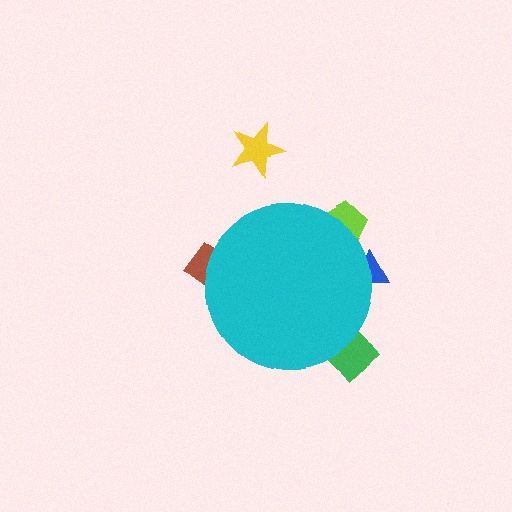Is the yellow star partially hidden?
No, the yellow star is fully visible.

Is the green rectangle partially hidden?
Yes, the green rectangle is partially hidden behind the cyan circle.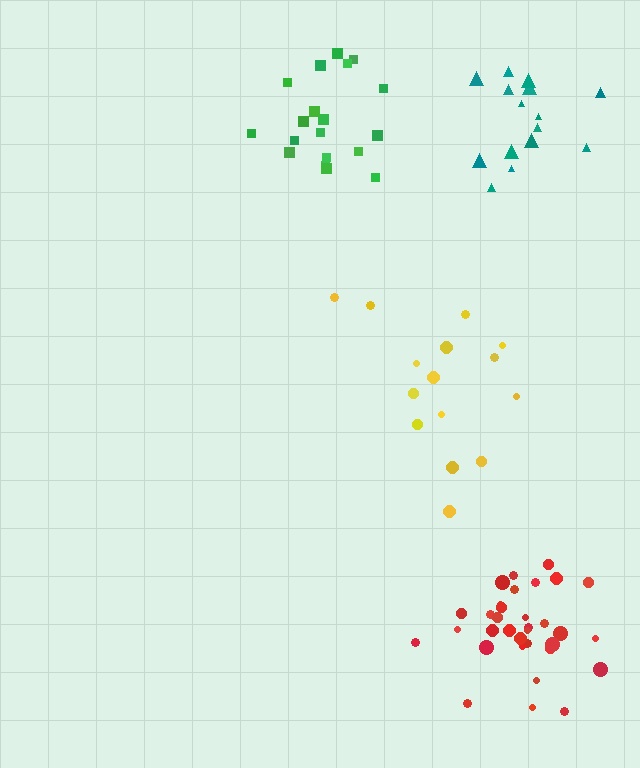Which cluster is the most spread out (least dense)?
Yellow.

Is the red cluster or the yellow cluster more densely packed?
Red.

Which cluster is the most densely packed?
Red.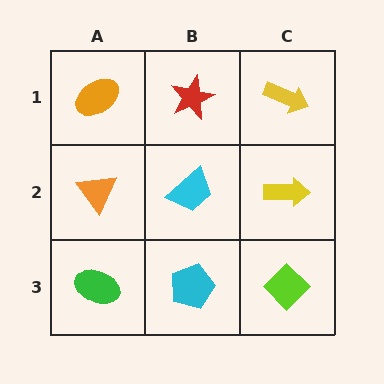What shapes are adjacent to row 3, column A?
An orange triangle (row 2, column A), a cyan pentagon (row 3, column B).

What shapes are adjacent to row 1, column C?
A yellow arrow (row 2, column C), a red star (row 1, column B).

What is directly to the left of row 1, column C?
A red star.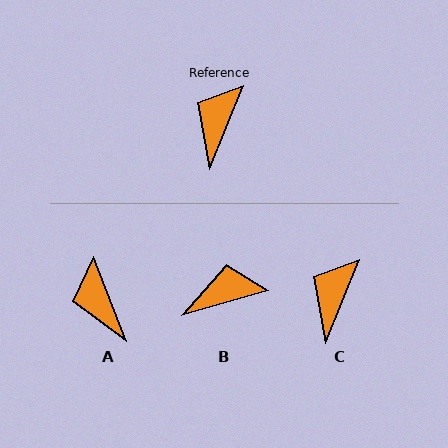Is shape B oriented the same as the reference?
No, it is off by about 52 degrees.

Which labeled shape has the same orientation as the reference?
C.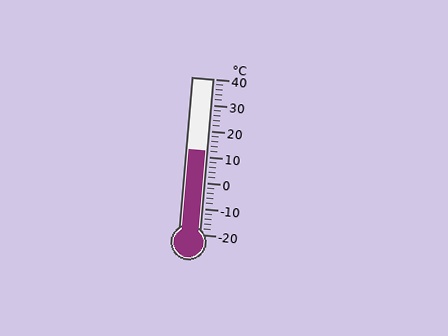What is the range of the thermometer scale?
The thermometer scale ranges from -20°C to 40°C.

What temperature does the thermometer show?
The thermometer shows approximately 12°C.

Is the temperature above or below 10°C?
The temperature is above 10°C.